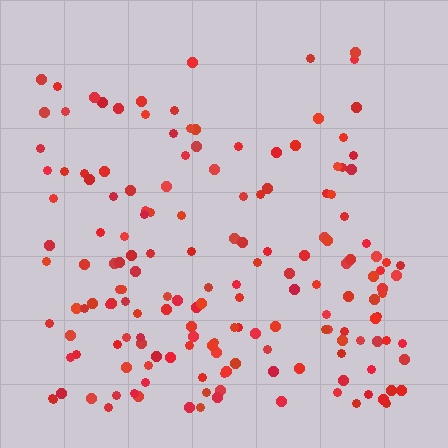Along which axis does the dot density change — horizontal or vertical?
Vertical.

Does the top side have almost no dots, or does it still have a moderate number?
Still a moderate number, just noticeably fewer than the bottom.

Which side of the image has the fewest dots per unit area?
The top.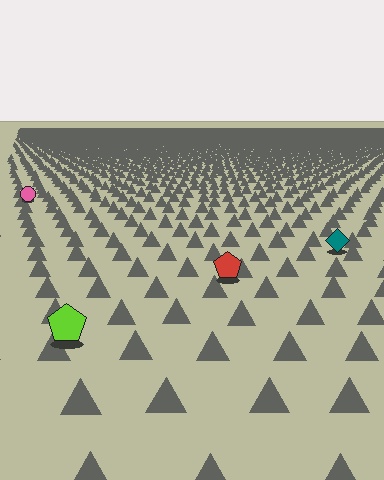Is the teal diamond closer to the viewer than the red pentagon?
No. The red pentagon is closer — you can tell from the texture gradient: the ground texture is coarser near it.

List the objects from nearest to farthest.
From nearest to farthest: the lime pentagon, the red pentagon, the teal diamond, the pink circle.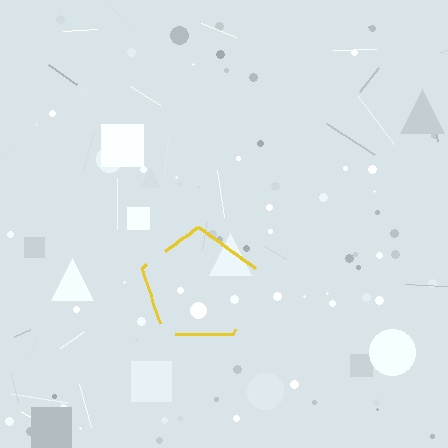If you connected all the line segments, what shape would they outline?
They would outline a pentagon.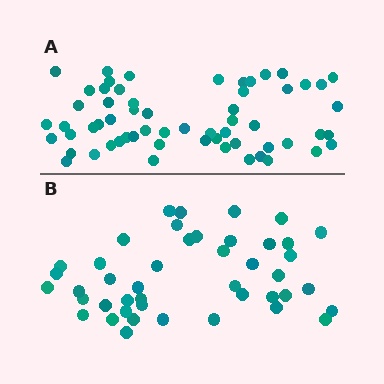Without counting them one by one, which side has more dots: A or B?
Region A (the top region) has more dots.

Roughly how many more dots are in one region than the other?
Region A has approximately 15 more dots than region B.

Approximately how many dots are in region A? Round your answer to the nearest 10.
About 60 dots.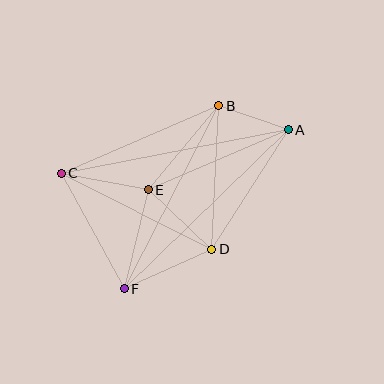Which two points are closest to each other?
Points A and B are closest to each other.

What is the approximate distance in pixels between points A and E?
The distance between A and E is approximately 152 pixels.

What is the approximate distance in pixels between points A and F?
The distance between A and F is approximately 229 pixels.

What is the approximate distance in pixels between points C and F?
The distance between C and F is approximately 132 pixels.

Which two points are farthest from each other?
Points A and C are farthest from each other.